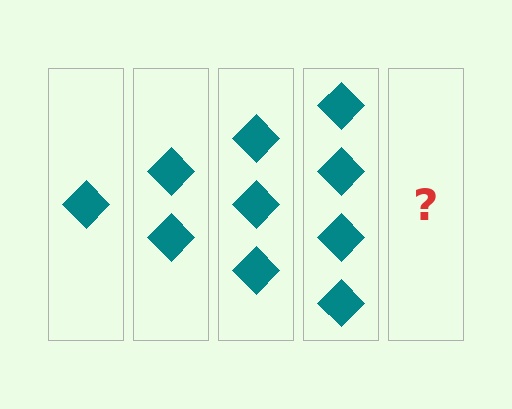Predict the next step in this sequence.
The next step is 5 diamonds.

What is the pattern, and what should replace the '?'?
The pattern is that each step adds one more diamond. The '?' should be 5 diamonds.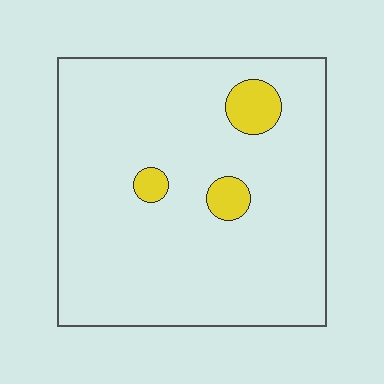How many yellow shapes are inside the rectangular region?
3.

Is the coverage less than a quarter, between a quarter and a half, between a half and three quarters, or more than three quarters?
Less than a quarter.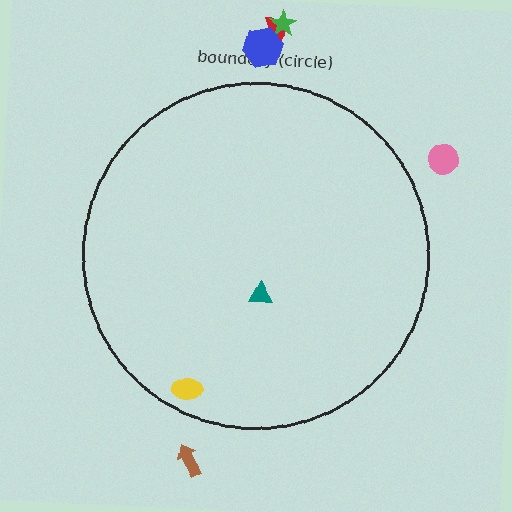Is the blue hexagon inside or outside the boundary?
Outside.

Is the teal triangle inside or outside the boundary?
Inside.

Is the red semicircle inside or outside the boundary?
Outside.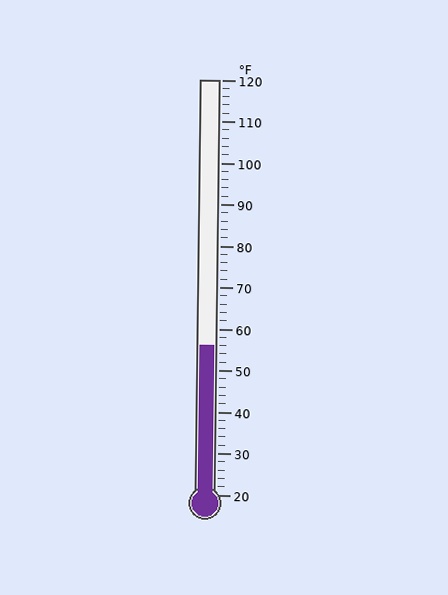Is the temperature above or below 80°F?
The temperature is below 80°F.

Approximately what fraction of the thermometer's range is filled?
The thermometer is filled to approximately 35% of its range.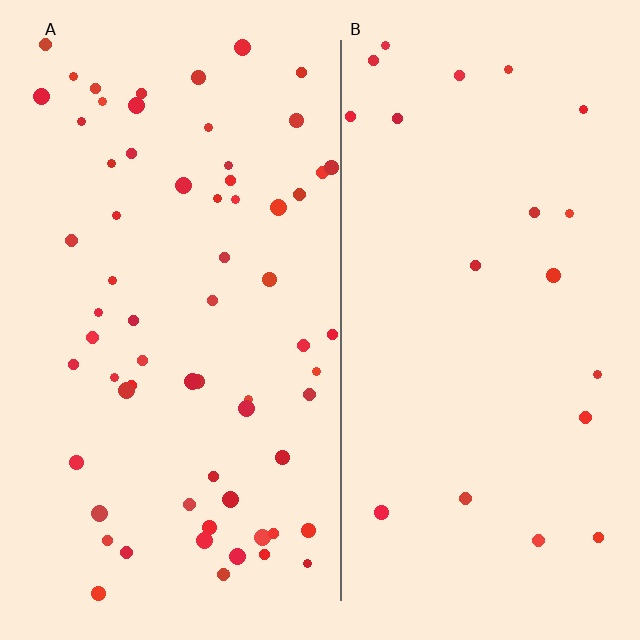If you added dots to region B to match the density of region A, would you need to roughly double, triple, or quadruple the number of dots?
Approximately triple.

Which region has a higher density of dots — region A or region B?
A (the left).